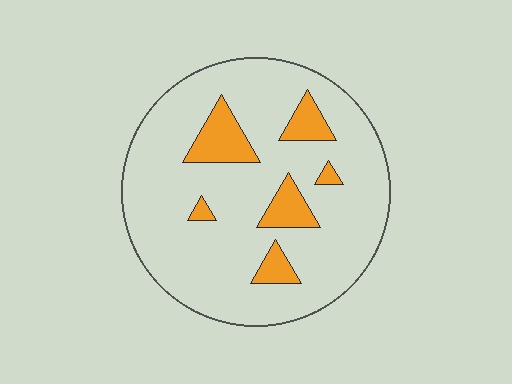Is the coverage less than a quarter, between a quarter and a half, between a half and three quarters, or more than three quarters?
Less than a quarter.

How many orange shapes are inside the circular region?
6.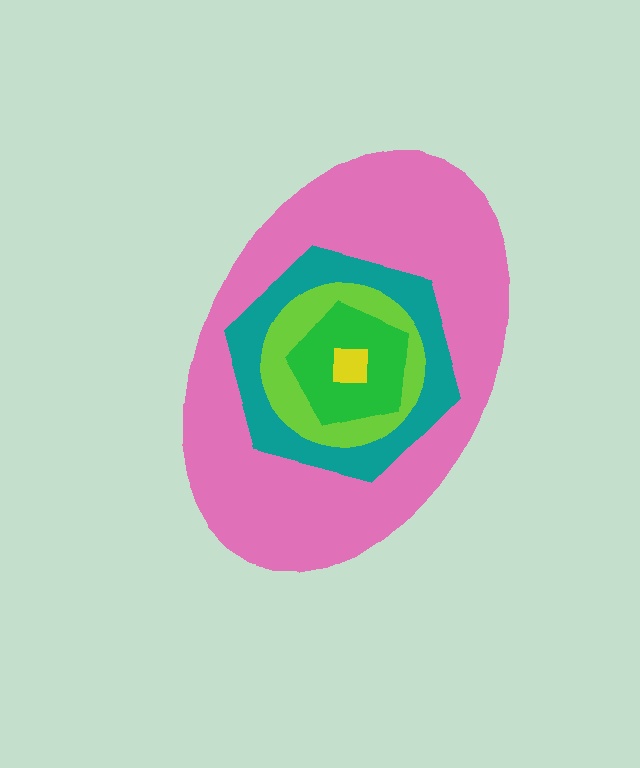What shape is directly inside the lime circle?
The green pentagon.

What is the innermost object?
The yellow square.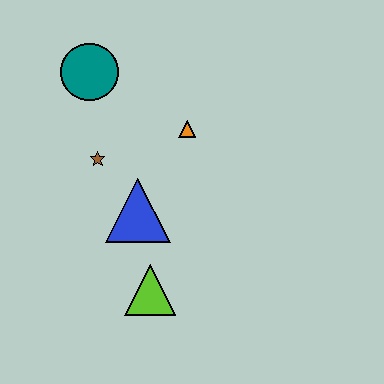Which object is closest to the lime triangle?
The blue triangle is closest to the lime triangle.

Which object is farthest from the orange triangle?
The lime triangle is farthest from the orange triangle.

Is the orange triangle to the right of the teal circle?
Yes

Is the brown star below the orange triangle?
Yes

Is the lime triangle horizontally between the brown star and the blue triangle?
No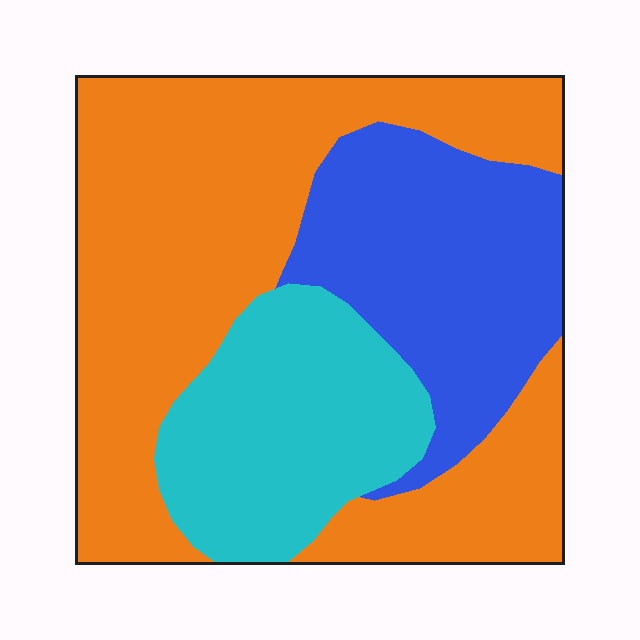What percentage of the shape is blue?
Blue takes up between a quarter and a half of the shape.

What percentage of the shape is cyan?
Cyan covers around 20% of the shape.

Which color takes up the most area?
Orange, at roughly 55%.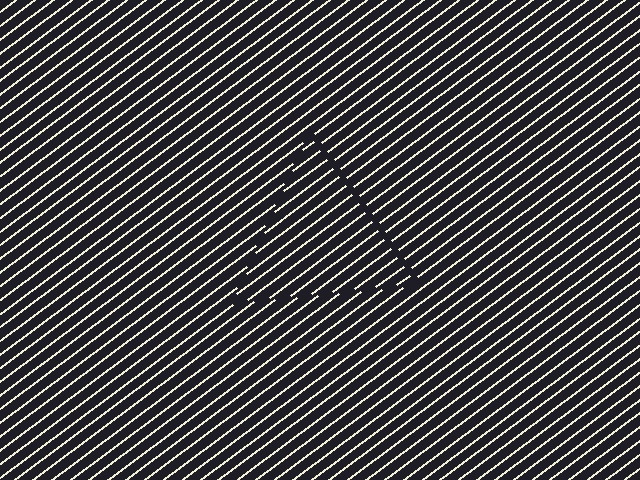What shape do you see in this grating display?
An illusory triangle. The interior of the shape contains the same grating, shifted by half a period — the contour is defined by the phase discontinuity where line-ends from the inner and outer gratings abut.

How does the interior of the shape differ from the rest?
The interior of the shape contains the same grating, shifted by half a period — the contour is defined by the phase discontinuity where line-ends from the inner and outer gratings abut.